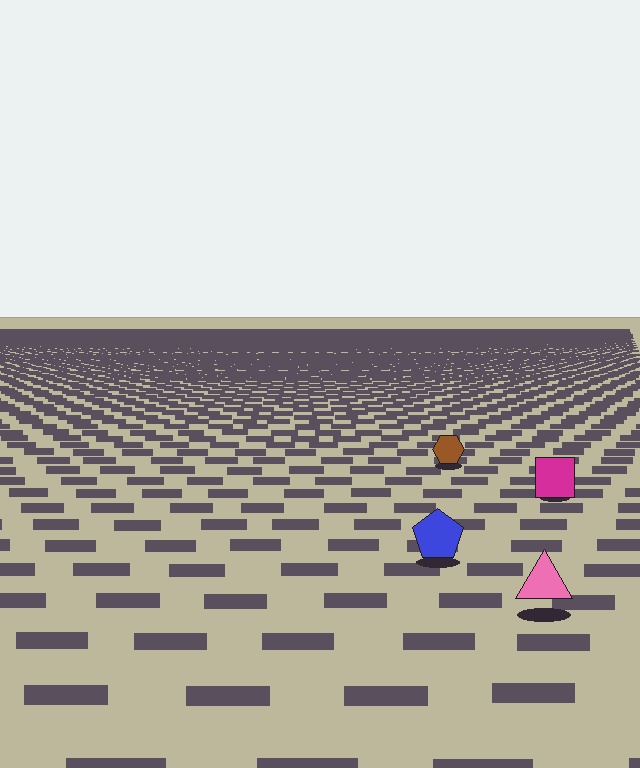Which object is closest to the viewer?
The pink triangle is closest. The texture marks near it are larger and more spread out.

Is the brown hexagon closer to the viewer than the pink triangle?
No. The pink triangle is closer — you can tell from the texture gradient: the ground texture is coarser near it.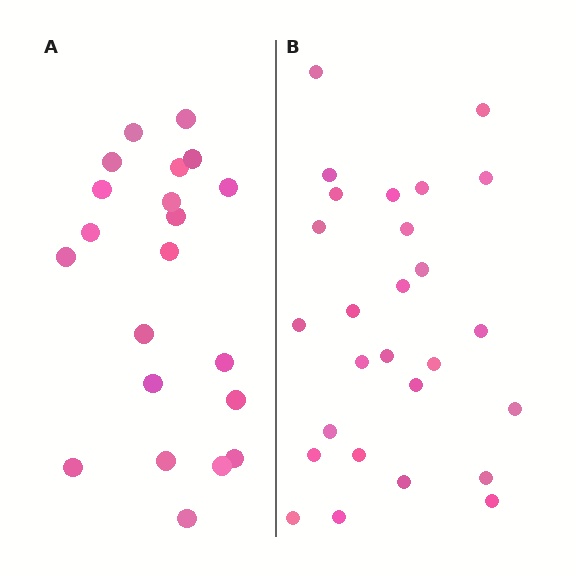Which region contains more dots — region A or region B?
Region B (the right region) has more dots.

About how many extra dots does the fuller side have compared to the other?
Region B has about 6 more dots than region A.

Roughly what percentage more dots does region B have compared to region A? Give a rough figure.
About 30% more.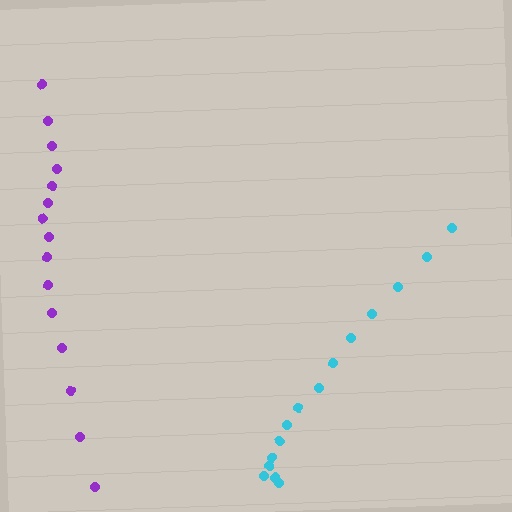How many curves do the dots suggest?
There are 2 distinct paths.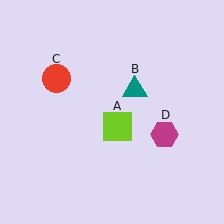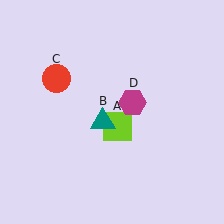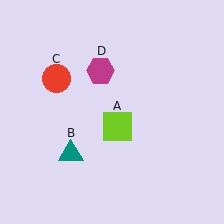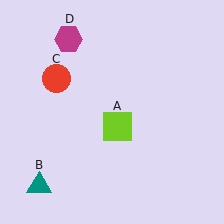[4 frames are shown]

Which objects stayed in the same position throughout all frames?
Lime square (object A) and red circle (object C) remained stationary.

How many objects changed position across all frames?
2 objects changed position: teal triangle (object B), magenta hexagon (object D).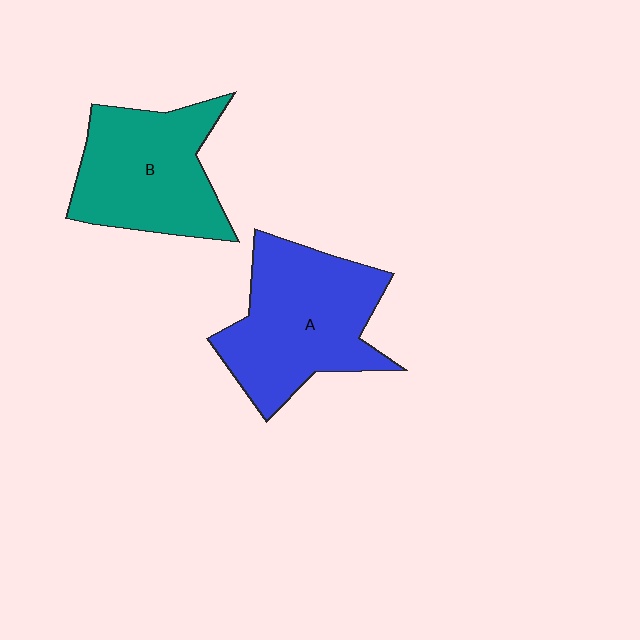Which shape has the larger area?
Shape A (blue).